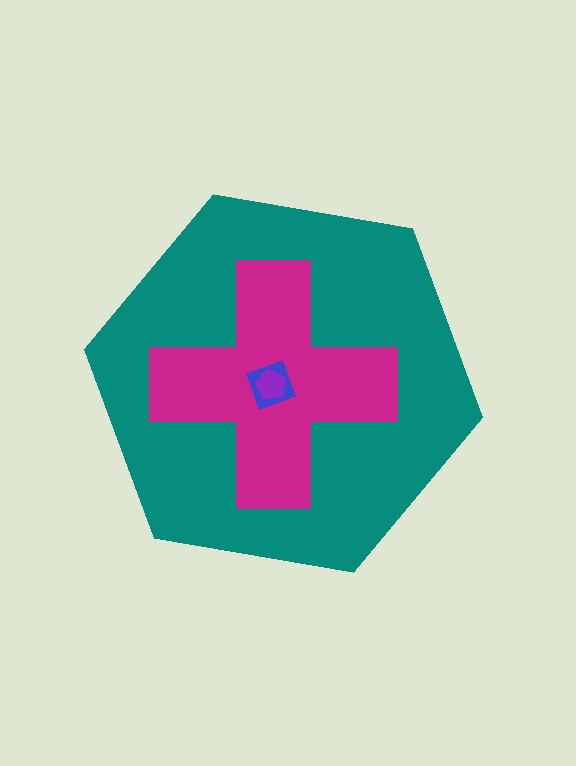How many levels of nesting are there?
4.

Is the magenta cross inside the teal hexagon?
Yes.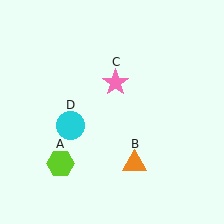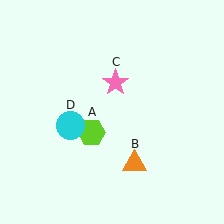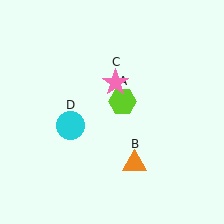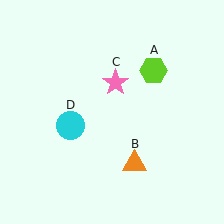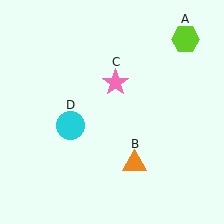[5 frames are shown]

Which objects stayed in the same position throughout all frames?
Orange triangle (object B) and pink star (object C) and cyan circle (object D) remained stationary.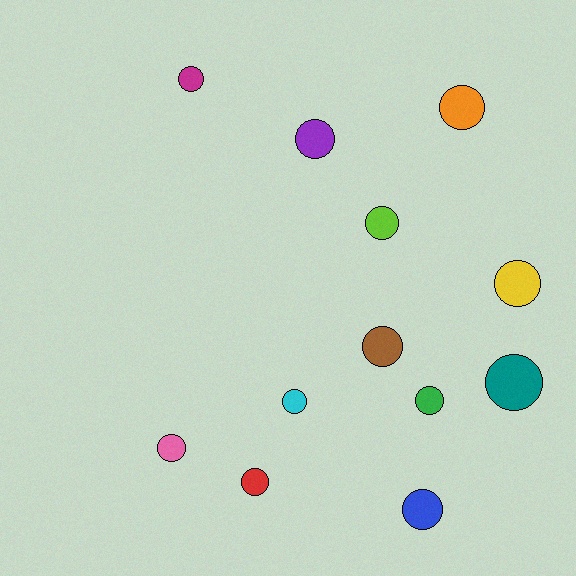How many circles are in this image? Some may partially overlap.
There are 12 circles.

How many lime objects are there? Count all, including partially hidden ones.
There is 1 lime object.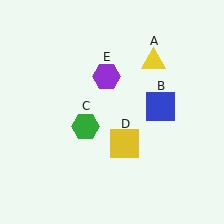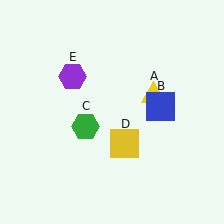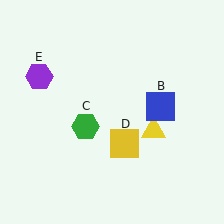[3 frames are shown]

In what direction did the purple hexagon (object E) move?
The purple hexagon (object E) moved left.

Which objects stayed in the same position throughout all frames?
Blue square (object B) and green hexagon (object C) and yellow square (object D) remained stationary.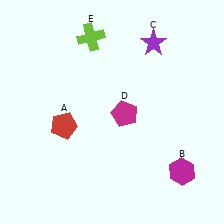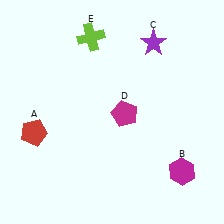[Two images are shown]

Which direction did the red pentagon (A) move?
The red pentagon (A) moved left.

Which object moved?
The red pentagon (A) moved left.